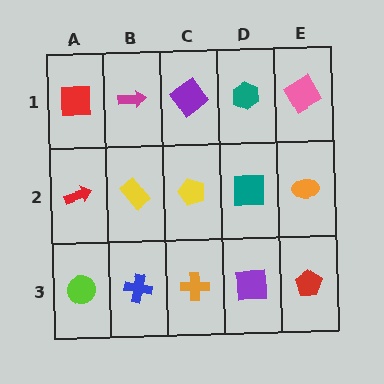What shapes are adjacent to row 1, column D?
A teal square (row 2, column D), a purple diamond (row 1, column C), a pink square (row 1, column E).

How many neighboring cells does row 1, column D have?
3.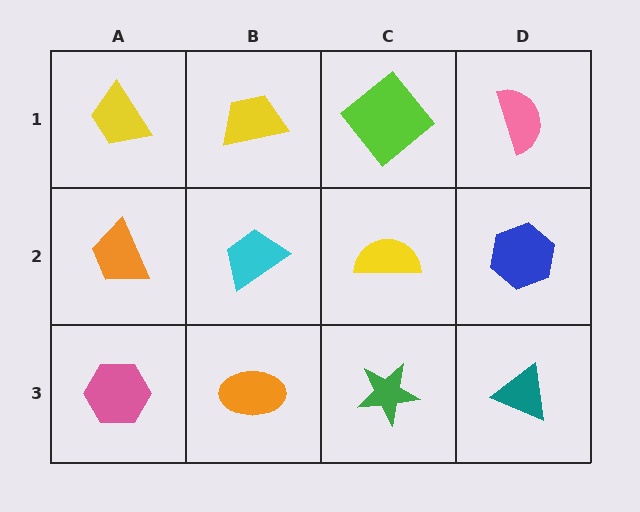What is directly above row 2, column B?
A yellow trapezoid.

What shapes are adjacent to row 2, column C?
A lime diamond (row 1, column C), a green star (row 3, column C), a cyan trapezoid (row 2, column B), a blue hexagon (row 2, column D).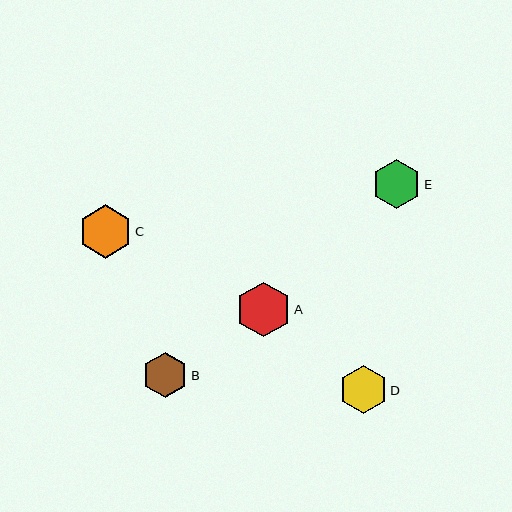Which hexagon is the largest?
Hexagon A is the largest with a size of approximately 55 pixels.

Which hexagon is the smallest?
Hexagon B is the smallest with a size of approximately 45 pixels.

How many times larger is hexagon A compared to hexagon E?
Hexagon A is approximately 1.1 times the size of hexagon E.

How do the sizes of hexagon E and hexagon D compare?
Hexagon E and hexagon D are approximately the same size.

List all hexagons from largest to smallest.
From largest to smallest: A, C, E, D, B.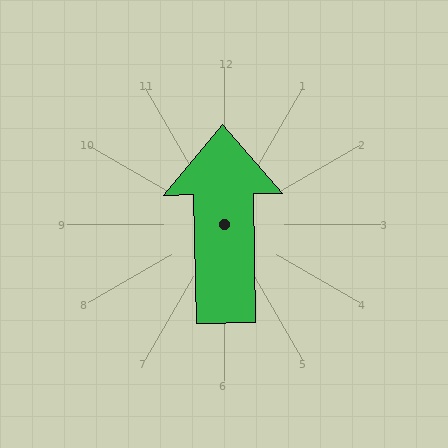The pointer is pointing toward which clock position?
Roughly 12 o'clock.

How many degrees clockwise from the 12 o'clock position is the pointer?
Approximately 359 degrees.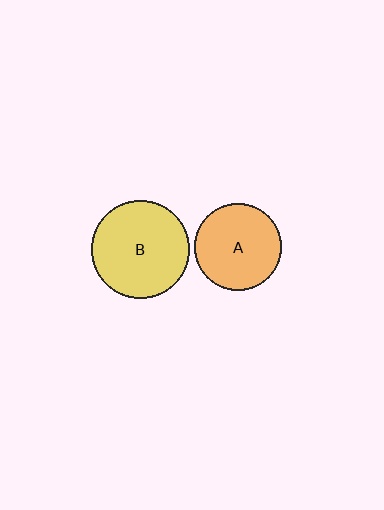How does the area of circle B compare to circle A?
Approximately 1.3 times.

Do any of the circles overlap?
No, none of the circles overlap.